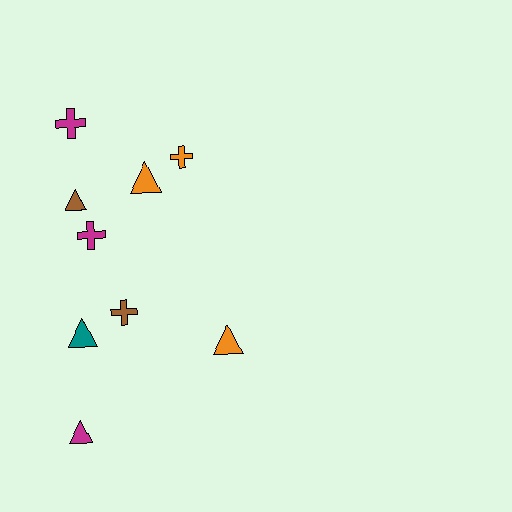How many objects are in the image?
There are 9 objects.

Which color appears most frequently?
Orange, with 3 objects.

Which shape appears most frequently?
Triangle, with 5 objects.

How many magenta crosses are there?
There are 2 magenta crosses.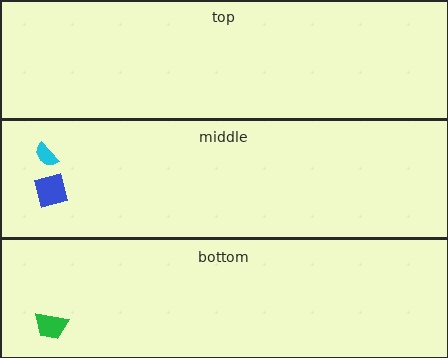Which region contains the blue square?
The middle region.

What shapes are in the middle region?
The cyan semicircle, the blue square.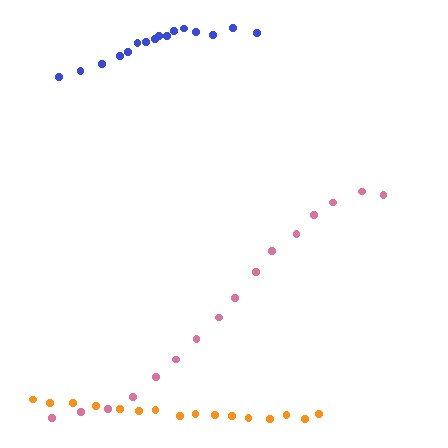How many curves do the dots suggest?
There are 3 distinct paths.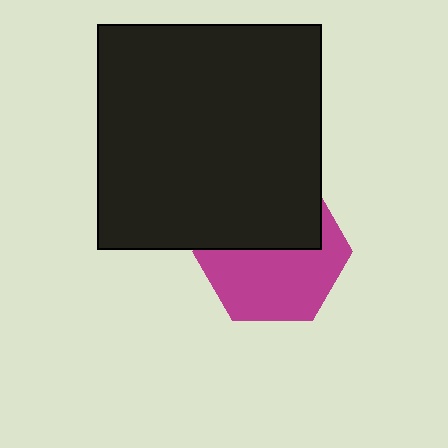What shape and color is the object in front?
The object in front is a black square.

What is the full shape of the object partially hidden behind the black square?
The partially hidden object is a magenta hexagon.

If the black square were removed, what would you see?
You would see the complete magenta hexagon.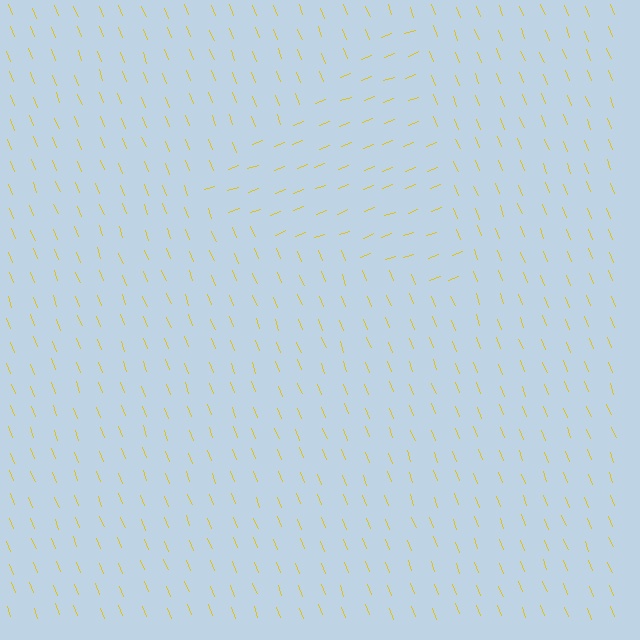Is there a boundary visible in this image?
Yes, there is a texture boundary formed by a change in line orientation.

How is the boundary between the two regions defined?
The boundary is defined purely by a change in line orientation (approximately 89 degrees difference). All lines are the same color and thickness.